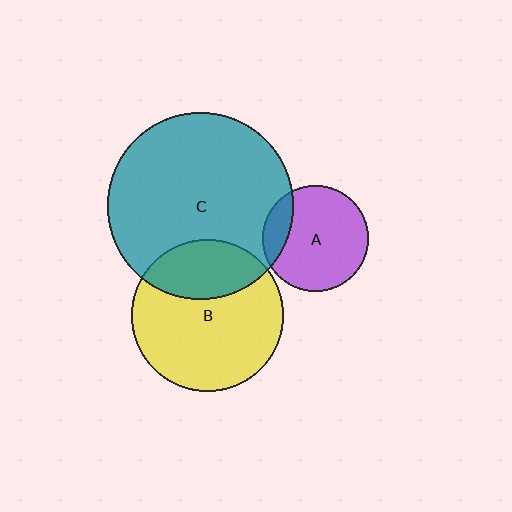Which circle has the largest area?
Circle C (teal).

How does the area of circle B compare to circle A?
Approximately 2.1 times.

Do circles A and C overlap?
Yes.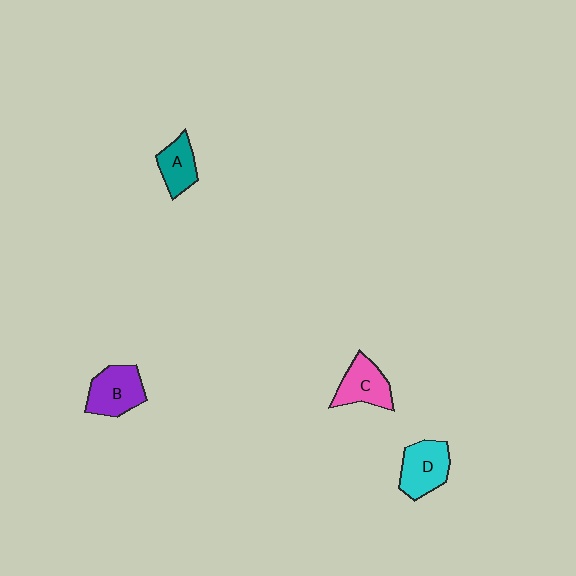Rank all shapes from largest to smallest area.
From largest to smallest: B (purple), D (cyan), C (pink), A (teal).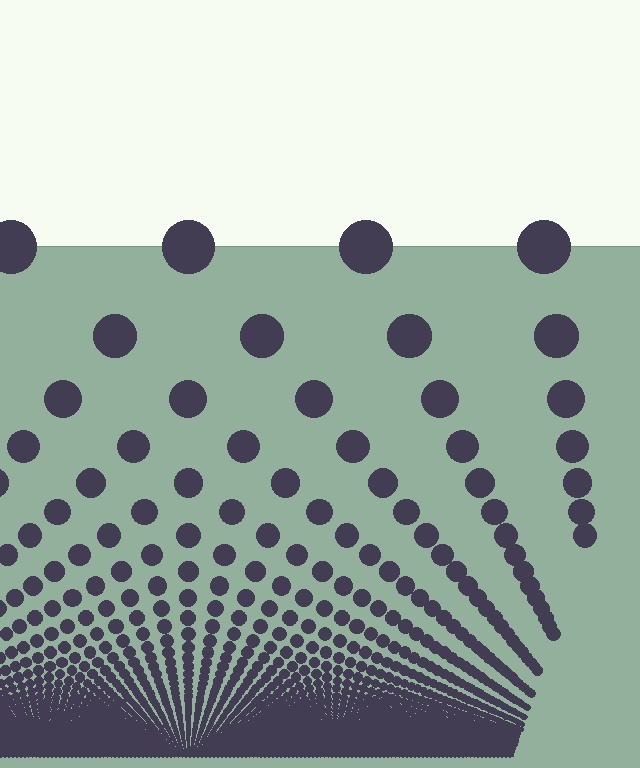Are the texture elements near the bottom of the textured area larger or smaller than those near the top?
Smaller. The gradient is inverted — elements near the bottom are smaller and denser.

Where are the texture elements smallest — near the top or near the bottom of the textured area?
Near the bottom.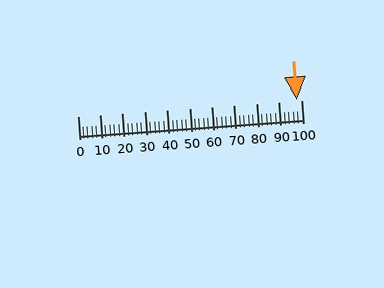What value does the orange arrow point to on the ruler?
The orange arrow points to approximately 98.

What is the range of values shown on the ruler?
The ruler shows values from 0 to 100.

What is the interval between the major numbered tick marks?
The major tick marks are spaced 10 units apart.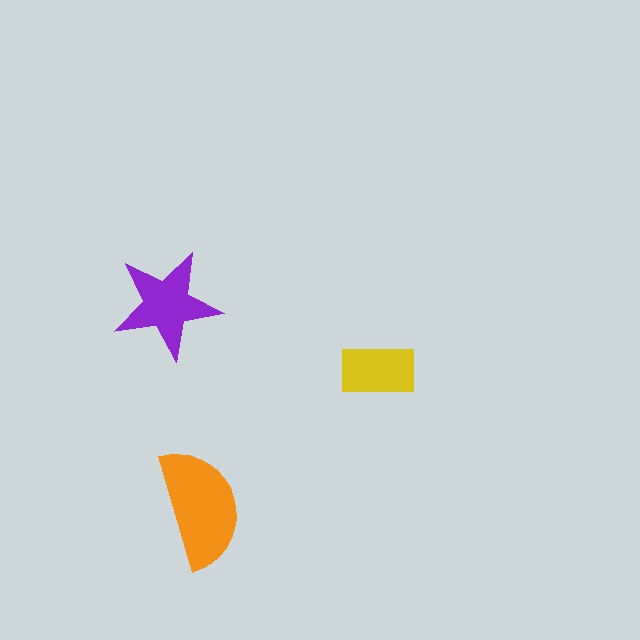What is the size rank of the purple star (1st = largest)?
2nd.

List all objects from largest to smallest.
The orange semicircle, the purple star, the yellow rectangle.